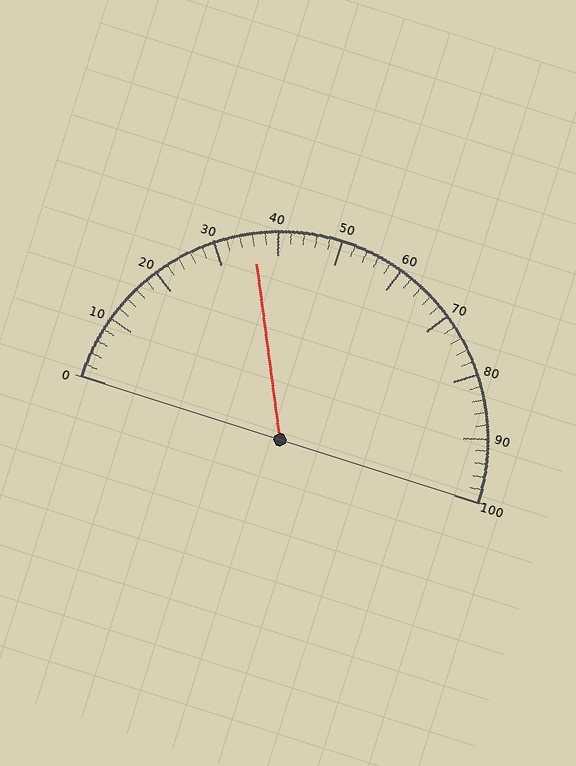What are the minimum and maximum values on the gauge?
The gauge ranges from 0 to 100.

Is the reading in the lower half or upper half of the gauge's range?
The reading is in the lower half of the range (0 to 100).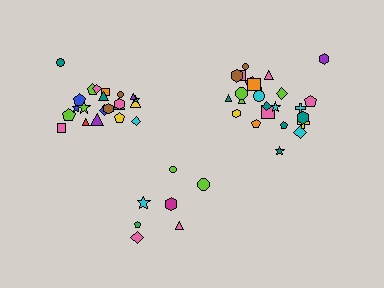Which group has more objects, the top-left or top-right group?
The top-right group.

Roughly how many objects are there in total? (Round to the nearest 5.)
Roughly 55 objects in total.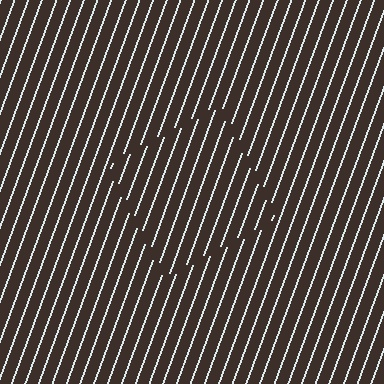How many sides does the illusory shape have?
4 sides — the line-ends trace a square.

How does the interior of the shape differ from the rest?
The interior of the shape contains the same grating, shifted by half a period — the contour is defined by the phase discontinuity where line-ends from the inner and outer gratings abut.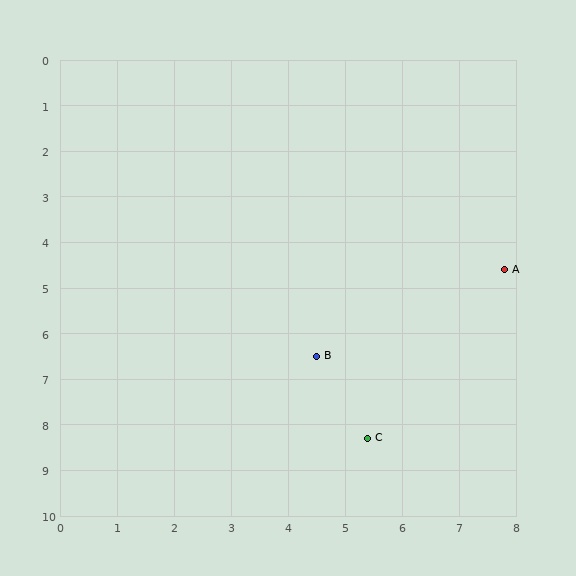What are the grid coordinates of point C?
Point C is at approximately (5.4, 8.3).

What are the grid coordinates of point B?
Point B is at approximately (4.5, 6.5).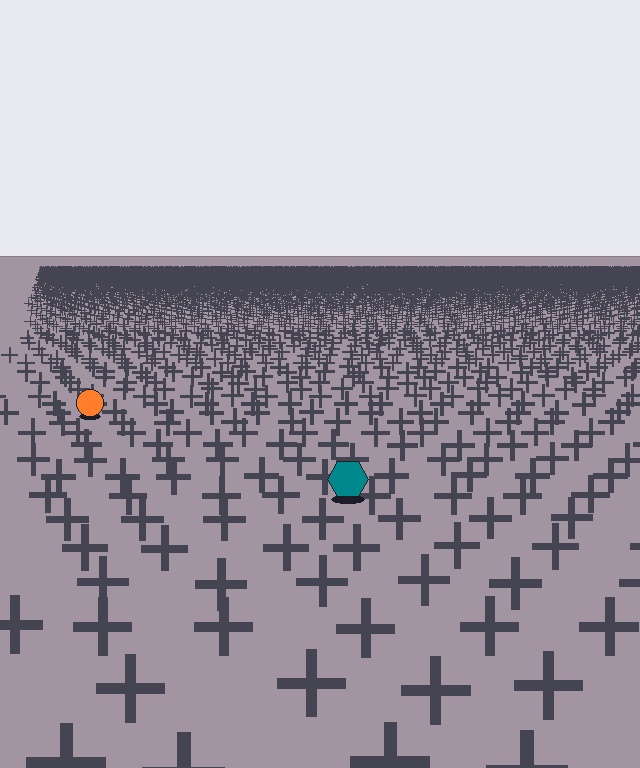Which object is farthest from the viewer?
The orange circle is farthest from the viewer. It appears smaller and the ground texture around it is denser.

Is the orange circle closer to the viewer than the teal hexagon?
No. The teal hexagon is closer — you can tell from the texture gradient: the ground texture is coarser near it.